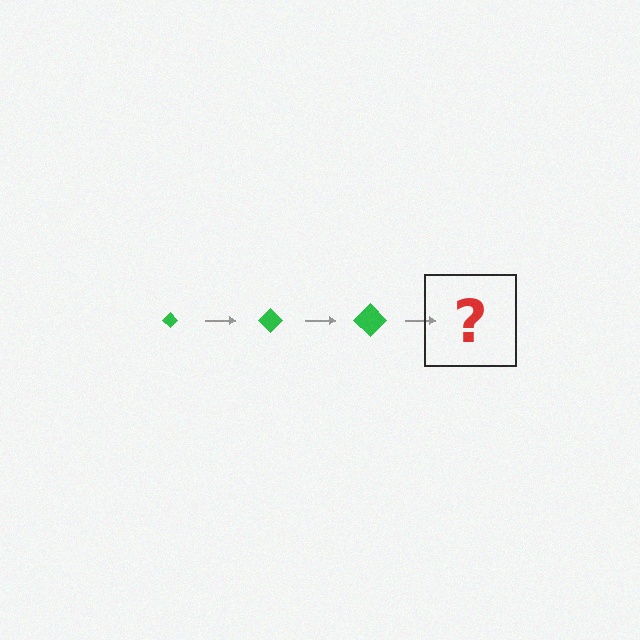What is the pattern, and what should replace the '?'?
The pattern is that the diamond gets progressively larger each step. The '?' should be a green diamond, larger than the previous one.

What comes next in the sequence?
The next element should be a green diamond, larger than the previous one.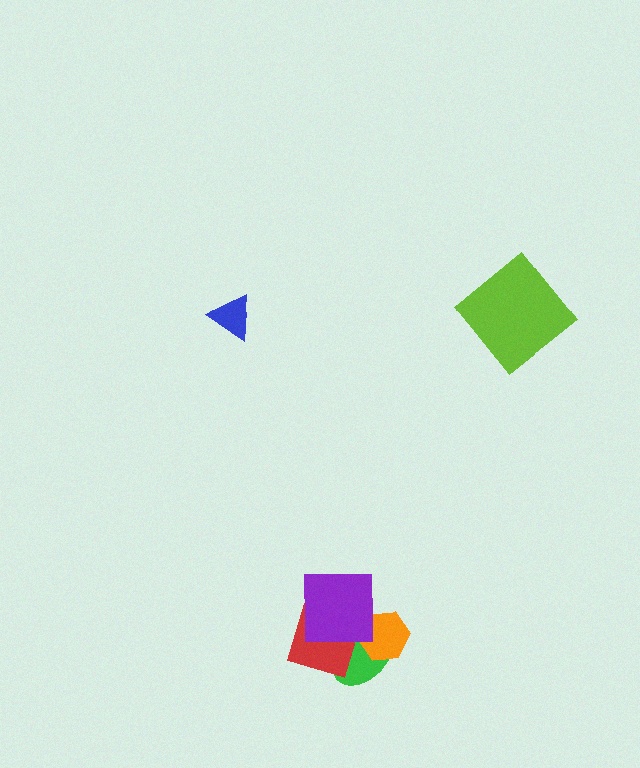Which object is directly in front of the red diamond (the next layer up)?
The orange hexagon is directly in front of the red diamond.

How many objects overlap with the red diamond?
3 objects overlap with the red diamond.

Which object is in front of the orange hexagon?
The purple square is in front of the orange hexagon.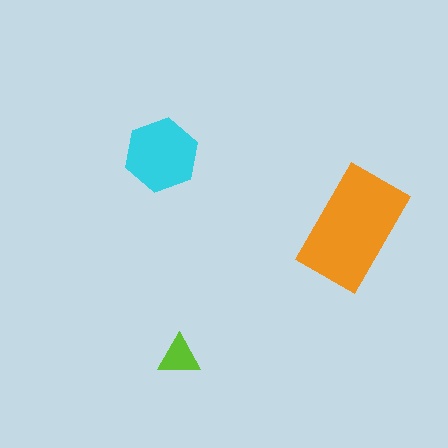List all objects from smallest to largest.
The lime triangle, the cyan hexagon, the orange rectangle.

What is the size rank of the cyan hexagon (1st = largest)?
2nd.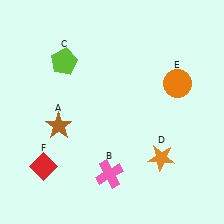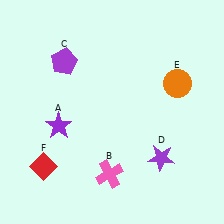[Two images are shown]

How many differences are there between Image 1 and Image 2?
There are 3 differences between the two images.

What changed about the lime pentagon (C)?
In Image 1, C is lime. In Image 2, it changed to purple.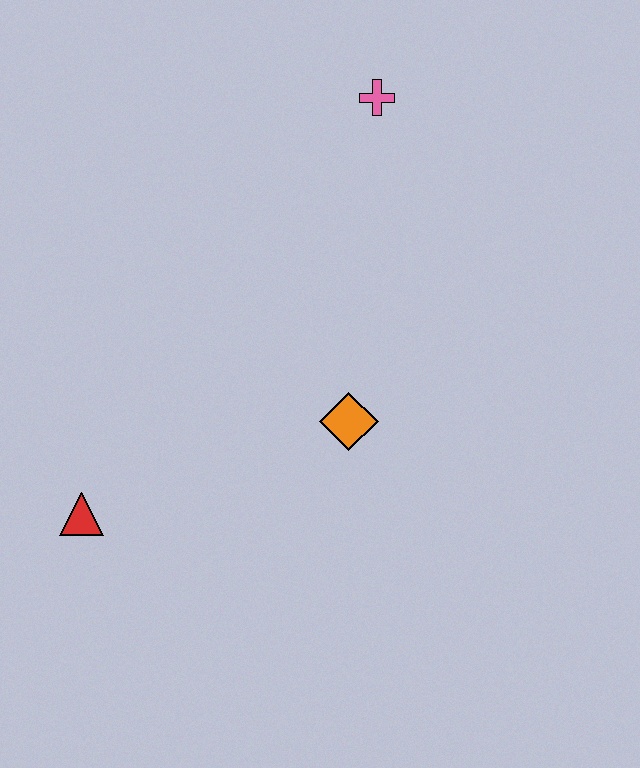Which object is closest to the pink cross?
The orange diamond is closest to the pink cross.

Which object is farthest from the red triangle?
The pink cross is farthest from the red triangle.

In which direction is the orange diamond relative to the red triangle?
The orange diamond is to the right of the red triangle.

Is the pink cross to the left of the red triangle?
No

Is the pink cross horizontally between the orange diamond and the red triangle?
No